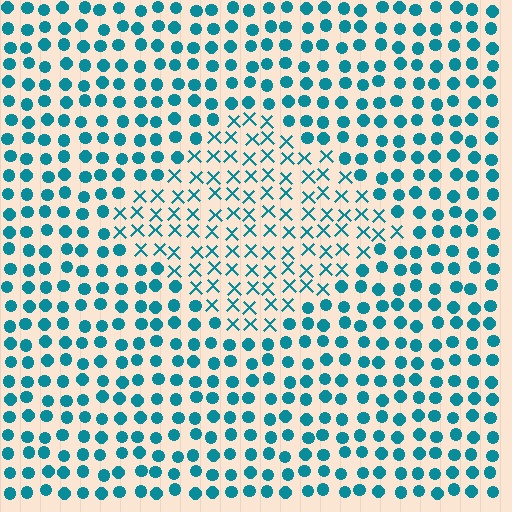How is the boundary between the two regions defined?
The boundary is defined by a change in element shape: X marks inside vs. circles outside. All elements share the same color and spacing.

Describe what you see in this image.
The image is filled with small teal elements arranged in a uniform grid. A diamond-shaped region contains X marks, while the surrounding area contains circles. The boundary is defined purely by the change in element shape.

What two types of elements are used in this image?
The image uses X marks inside the diamond region and circles outside it.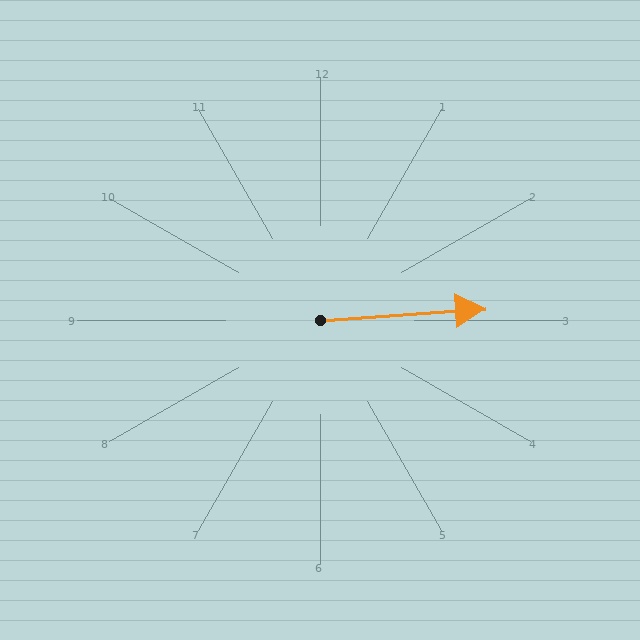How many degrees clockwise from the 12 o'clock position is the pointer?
Approximately 86 degrees.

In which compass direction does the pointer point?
East.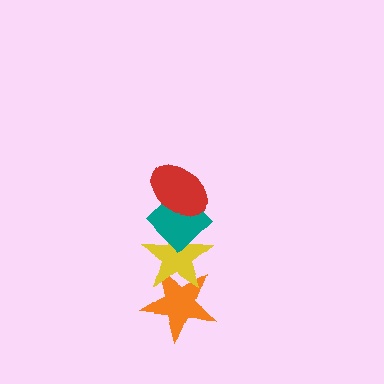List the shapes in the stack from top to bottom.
From top to bottom: the red ellipse, the teal diamond, the yellow star, the orange star.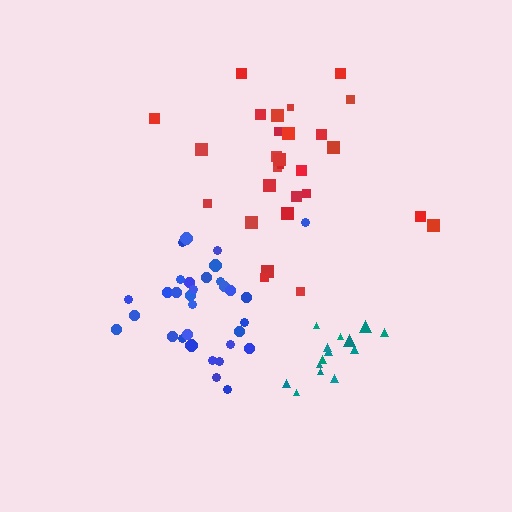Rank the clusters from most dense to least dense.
teal, blue, red.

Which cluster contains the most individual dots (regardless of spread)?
Blue (32).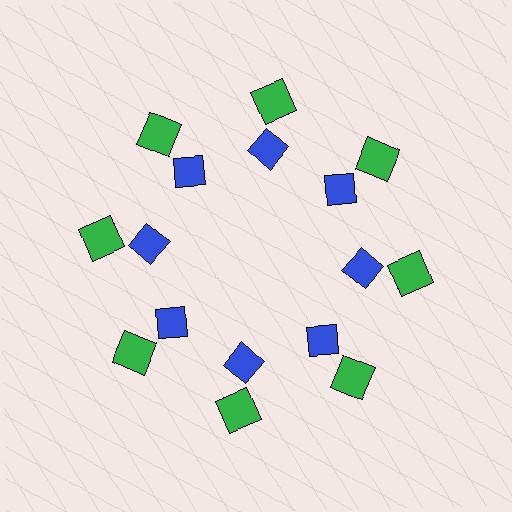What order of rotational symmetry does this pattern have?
This pattern has 8-fold rotational symmetry.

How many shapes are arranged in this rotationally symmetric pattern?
There are 16 shapes, arranged in 8 groups of 2.